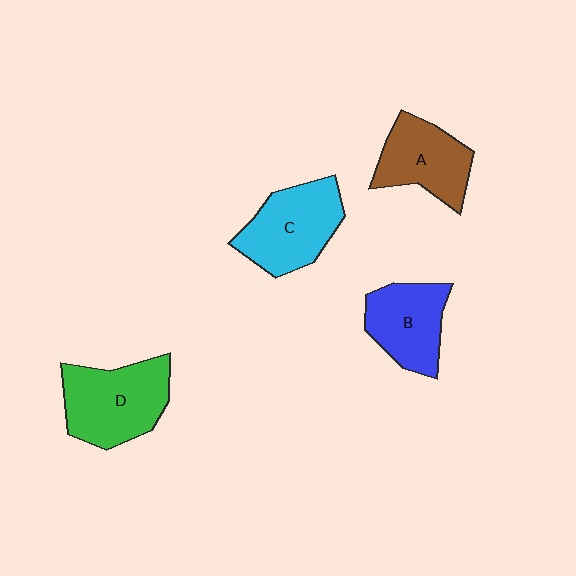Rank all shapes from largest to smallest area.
From largest to smallest: D (green), C (cyan), A (brown), B (blue).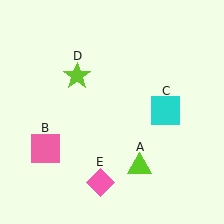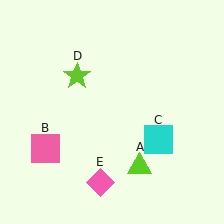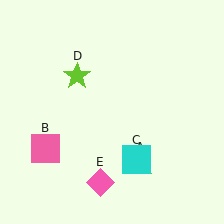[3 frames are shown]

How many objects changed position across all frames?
1 object changed position: cyan square (object C).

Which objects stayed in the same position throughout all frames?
Lime triangle (object A) and pink square (object B) and lime star (object D) and pink diamond (object E) remained stationary.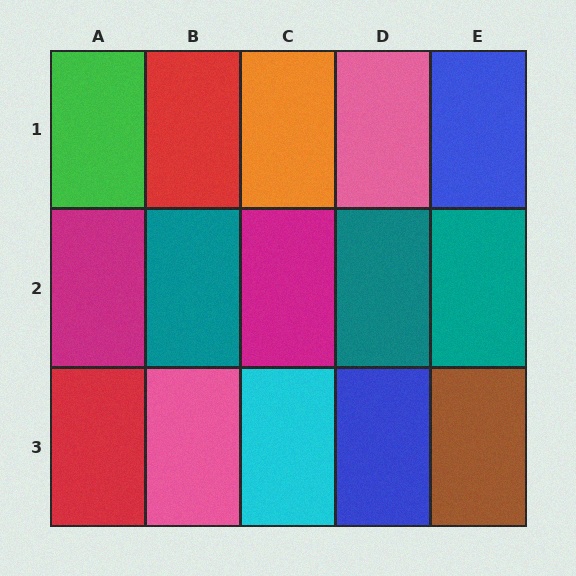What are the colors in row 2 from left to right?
Magenta, teal, magenta, teal, teal.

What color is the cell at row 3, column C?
Cyan.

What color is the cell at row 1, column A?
Green.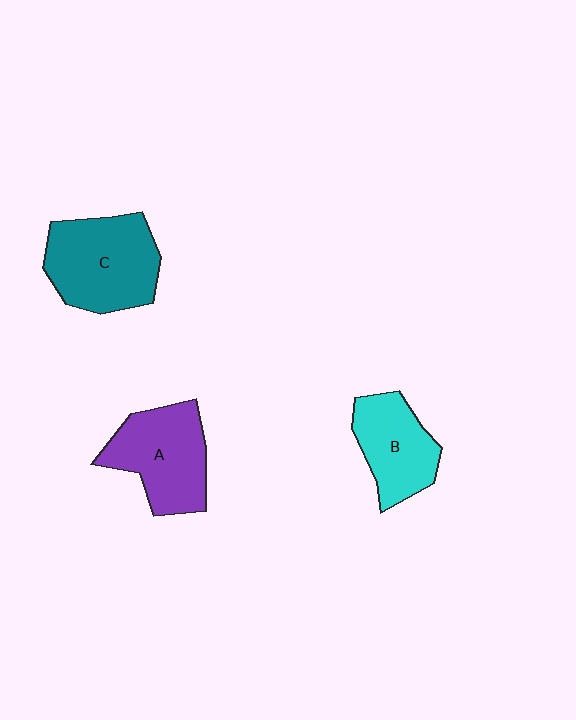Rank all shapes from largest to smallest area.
From largest to smallest: C (teal), A (purple), B (cyan).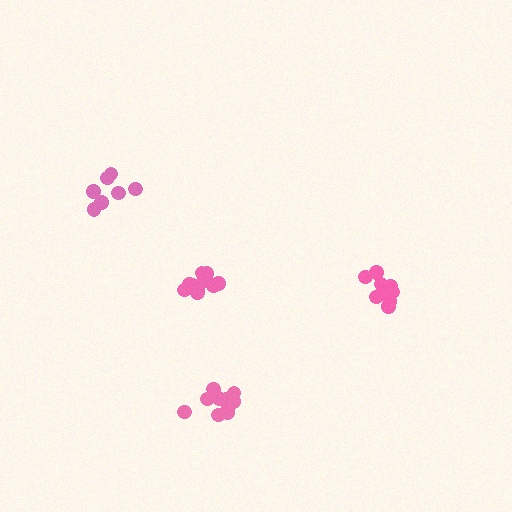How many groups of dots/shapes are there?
There are 4 groups.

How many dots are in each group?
Group 1: 10 dots, Group 2: 7 dots, Group 3: 10 dots, Group 4: 11 dots (38 total).